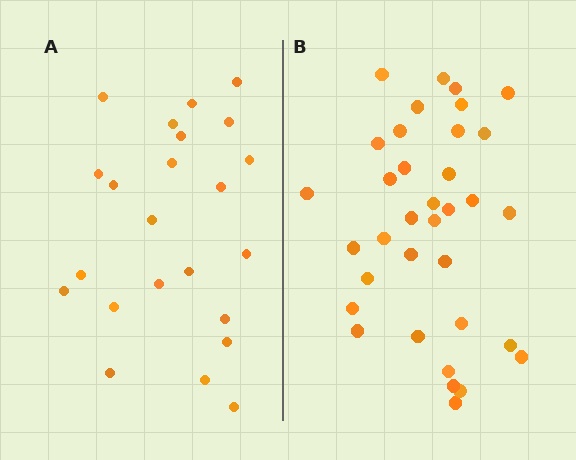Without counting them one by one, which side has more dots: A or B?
Region B (the right region) has more dots.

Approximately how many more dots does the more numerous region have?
Region B has roughly 12 or so more dots than region A.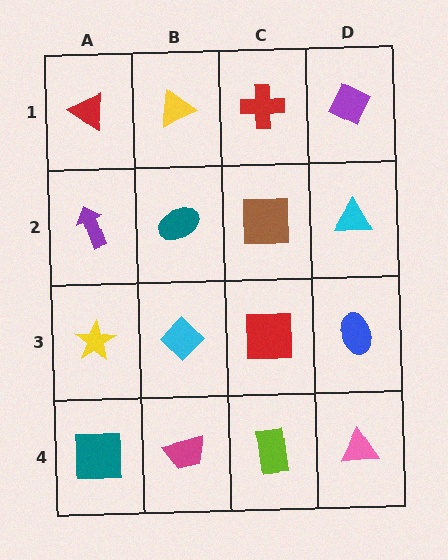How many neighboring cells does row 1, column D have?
2.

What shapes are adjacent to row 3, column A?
A purple arrow (row 2, column A), a teal square (row 4, column A), a cyan diamond (row 3, column B).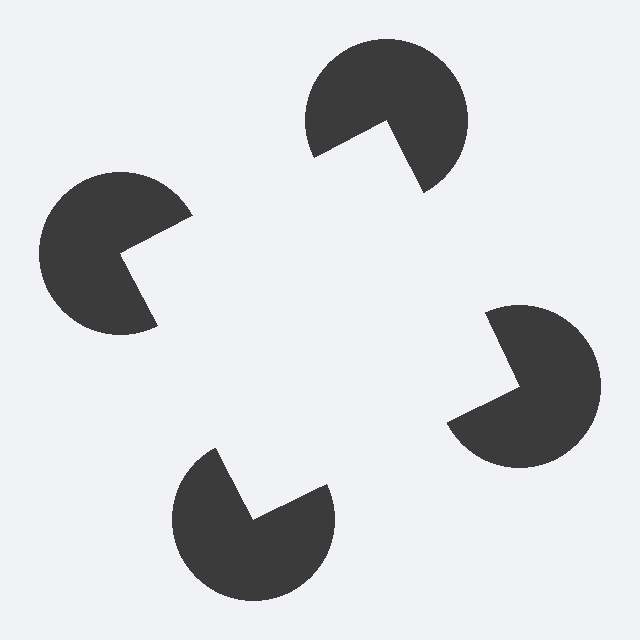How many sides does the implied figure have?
4 sides.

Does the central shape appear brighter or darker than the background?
It typically appears slightly brighter than the background, even though no actual brightness change is drawn.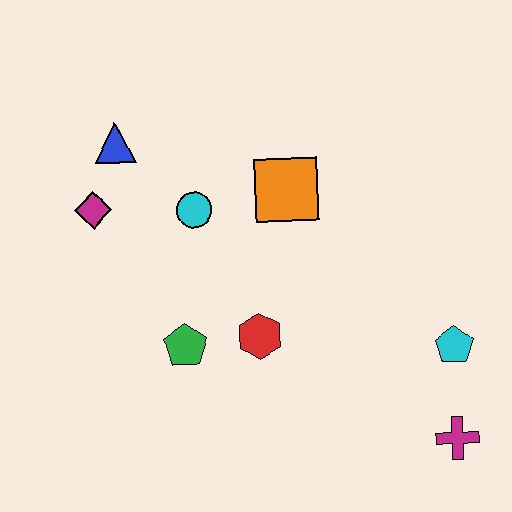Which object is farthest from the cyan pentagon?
The blue triangle is farthest from the cyan pentagon.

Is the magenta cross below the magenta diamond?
Yes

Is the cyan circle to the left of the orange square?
Yes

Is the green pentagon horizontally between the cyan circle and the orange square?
No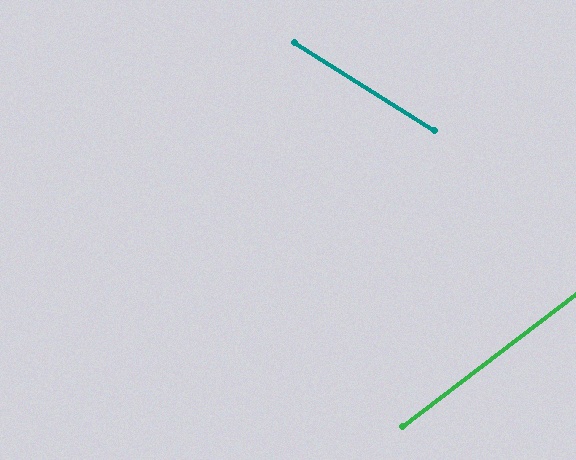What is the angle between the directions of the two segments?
Approximately 69 degrees.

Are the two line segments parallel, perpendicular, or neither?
Neither parallel nor perpendicular — they differ by about 69°.